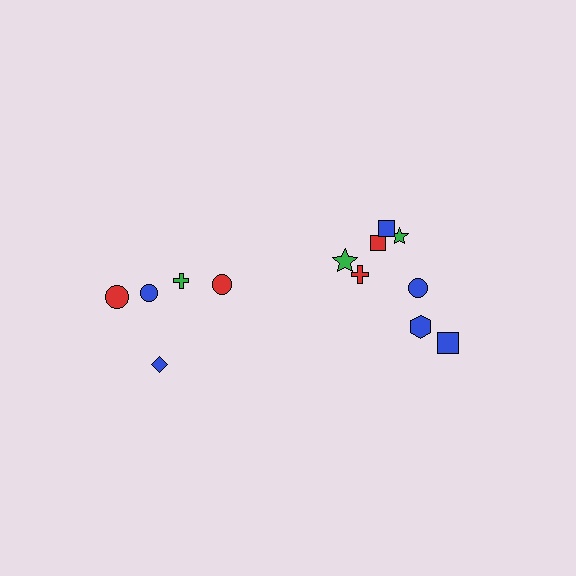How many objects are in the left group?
There are 5 objects.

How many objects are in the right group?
There are 8 objects.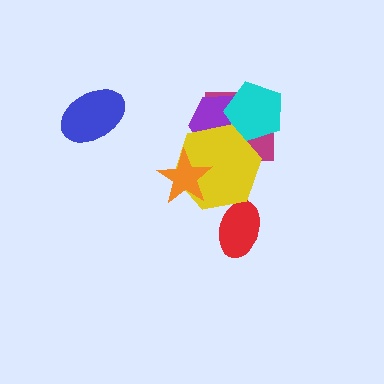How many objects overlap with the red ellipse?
1 object overlaps with the red ellipse.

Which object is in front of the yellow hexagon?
The orange star is in front of the yellow hexagon.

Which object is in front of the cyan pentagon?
The yellow hexagon is in front of the cyan pentagon.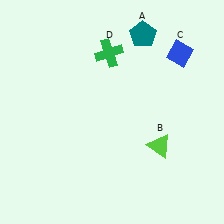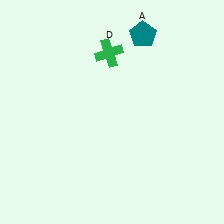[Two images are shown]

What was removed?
The blue diamond (C), the lime triangle (B) were removed in Image 2.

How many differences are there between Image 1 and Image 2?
There are 2 differences between the two images.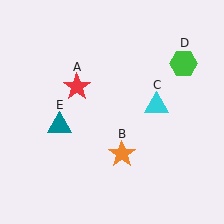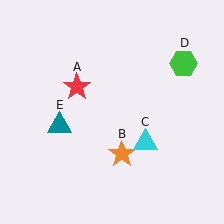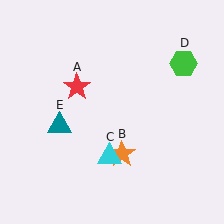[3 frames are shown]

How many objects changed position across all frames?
1 object changed position: cyan triangle (object C).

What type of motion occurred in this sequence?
The cyan triangle (object C) rotated clockwise around the center of the scene.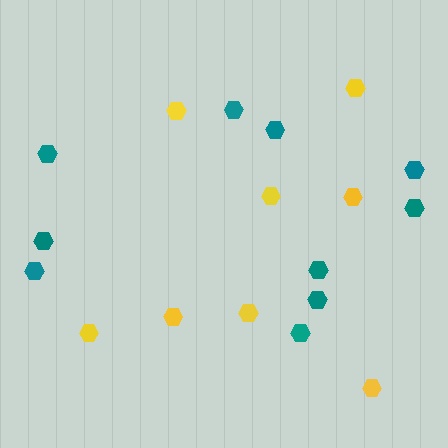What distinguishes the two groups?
There are 2 groups: one group of teal hexagons (10) and one group of yellow hexagons (8).